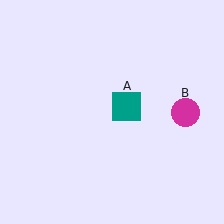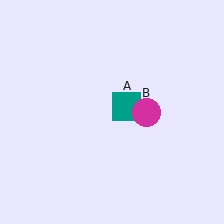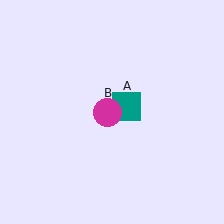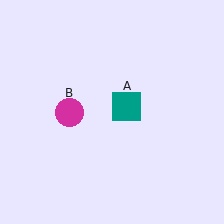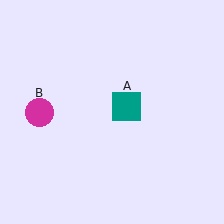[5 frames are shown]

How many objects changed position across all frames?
1 object changed position: magenta circle (object B).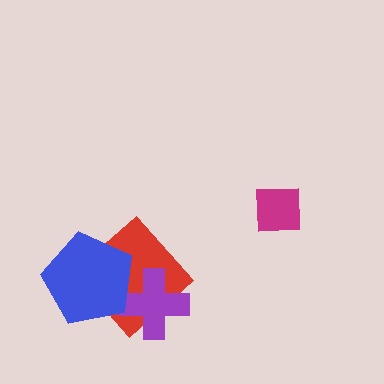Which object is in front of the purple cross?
The blue pentagon is in front of the purple cross.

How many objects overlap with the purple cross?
2 objects overlap with the purple cross.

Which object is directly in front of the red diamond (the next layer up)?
The purple cross is directly in front of the red diamond.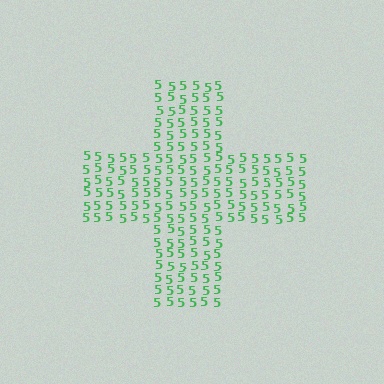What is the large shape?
The large shape is a cross.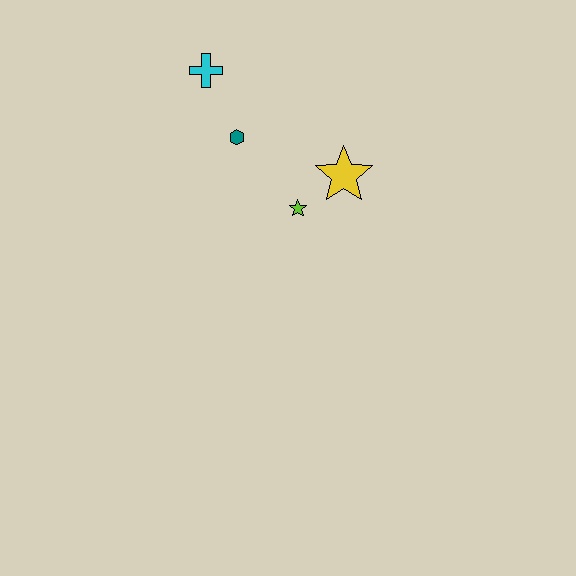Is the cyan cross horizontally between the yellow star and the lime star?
No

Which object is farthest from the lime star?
The cyan cross is farthest from the lime star.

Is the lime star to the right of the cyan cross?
Yes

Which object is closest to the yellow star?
The lime star is closest to the yellow star.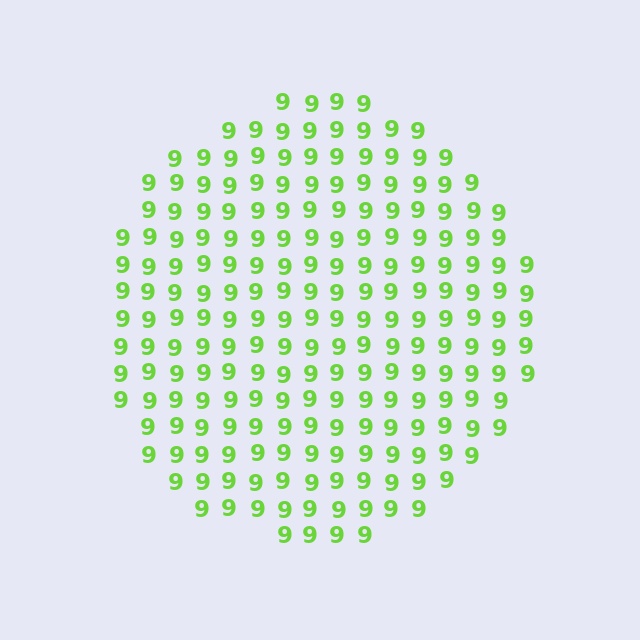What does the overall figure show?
The overall figure shows a circle.